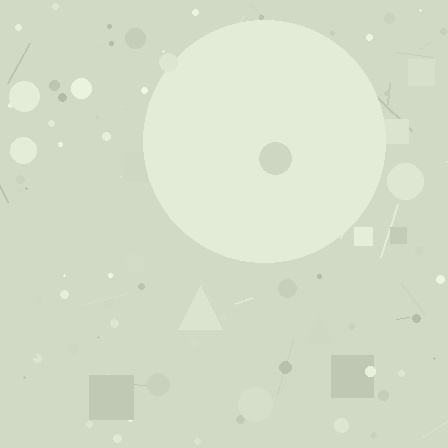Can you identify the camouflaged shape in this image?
The camouflaged shape is a circle.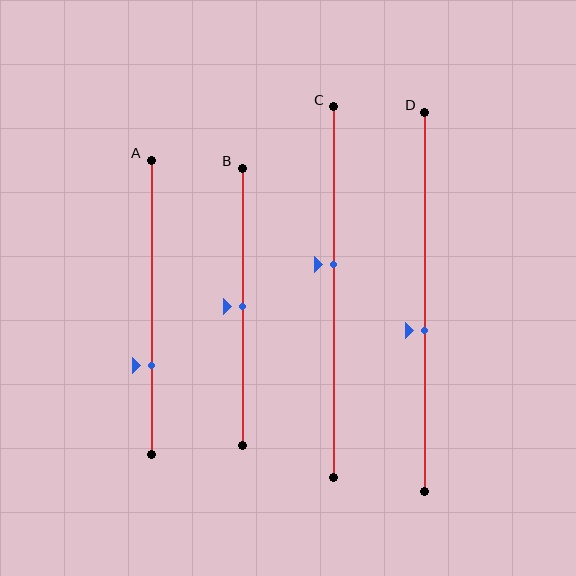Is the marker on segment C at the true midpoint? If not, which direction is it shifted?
No, the marker on segment C is shifted upward by about 8% of the segment length.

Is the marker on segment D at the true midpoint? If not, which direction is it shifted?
No, the marker on segment D is shifted downward by about 7% of the segment length.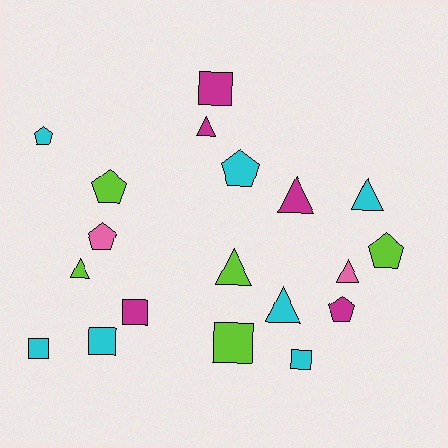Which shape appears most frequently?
Triangle, with 7 objects.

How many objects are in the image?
There are 19 objects.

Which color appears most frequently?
Cyan, with 7 objects.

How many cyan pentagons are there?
There are 2 cyan pentagons.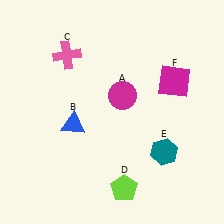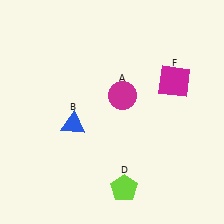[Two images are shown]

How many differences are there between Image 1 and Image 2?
There are 2 differences between the two images.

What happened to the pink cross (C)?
The pink cross (C) was removed in Image 2. It was in the top-left area of Image 1.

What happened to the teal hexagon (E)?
The teal hexagon (E) was removed in Image 2. It was in the bottom-right area of Image 1.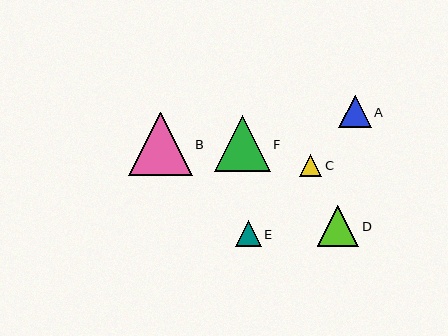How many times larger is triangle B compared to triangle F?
Triangle B is approximately 1.1 times the size of triangle F.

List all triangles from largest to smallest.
From largest to smallest: B, F, D, A, E, C.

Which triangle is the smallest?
Triangle C is the smallest with a size of approximately 22 pixels.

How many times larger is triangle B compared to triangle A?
Triangle B is approximately 2.0 times the size of triangle A.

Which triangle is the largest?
Triangle B is the largest with a size of approximately 63 pixels.